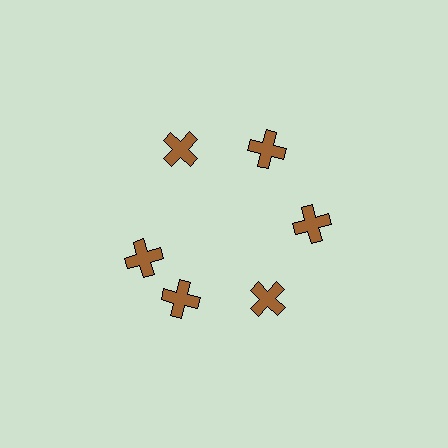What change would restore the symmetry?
The symmetry would be restored by rotating it back into even spacing with its neighbors so that all 6 crosses sit at equal angles and equal distance from the center.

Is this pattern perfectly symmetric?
No. The 6 brown crosses are arranged in a ring, but one element near the 9 o'clock position is rotated out of alignment along the ring, breaking the 6-fold rotational symmetry.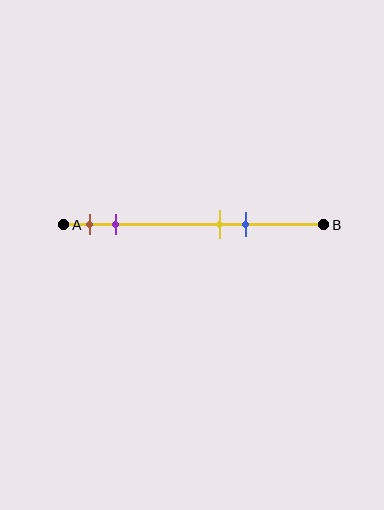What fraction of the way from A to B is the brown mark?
The brown mark is approximately 10% (0.1) of the way from A to B.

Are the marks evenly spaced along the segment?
No, the marks are not evenly spaced.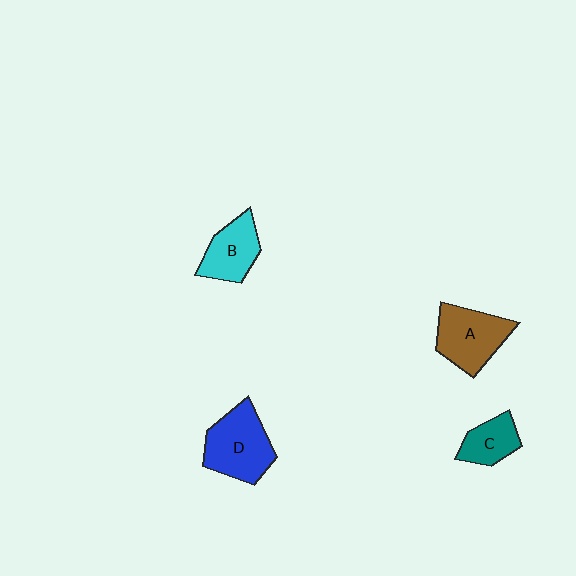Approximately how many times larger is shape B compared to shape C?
Approximately 1.3 times.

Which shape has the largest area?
Shape D (blue).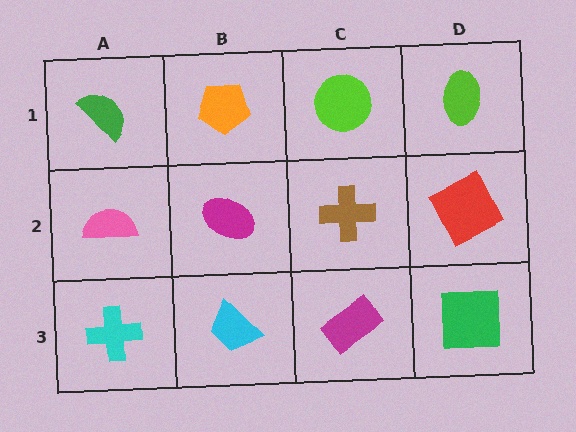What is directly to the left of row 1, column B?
A green semicircle.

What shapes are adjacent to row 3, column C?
A brown cross (row 2, column C), a cyan trapezoid (row 3, column B), a green square (row 3, column D).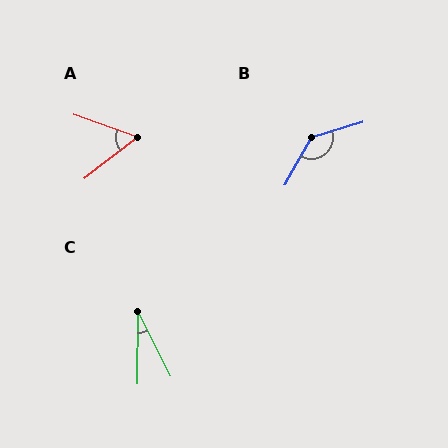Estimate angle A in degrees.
Approximately 56 degrees.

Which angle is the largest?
B, at approximately 136 degrees.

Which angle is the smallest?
C, at approximately 27 degrees.